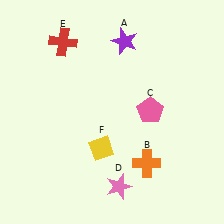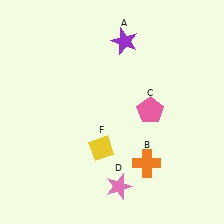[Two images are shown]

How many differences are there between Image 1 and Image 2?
There is 1 difference between the two images.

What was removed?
The red cross (E) was removed in Image 2.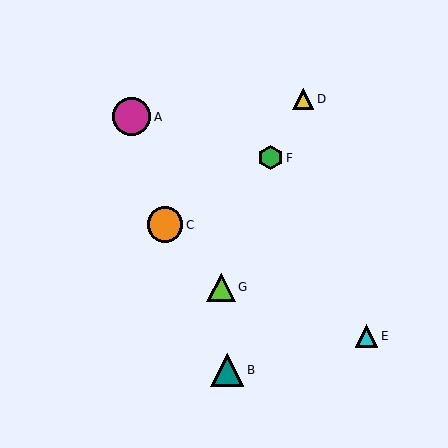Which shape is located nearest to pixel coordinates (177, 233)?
The orange circle (labeled C) at (165, 225) is nearest to that location.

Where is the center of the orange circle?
The center of the orange circle is at (165, 225).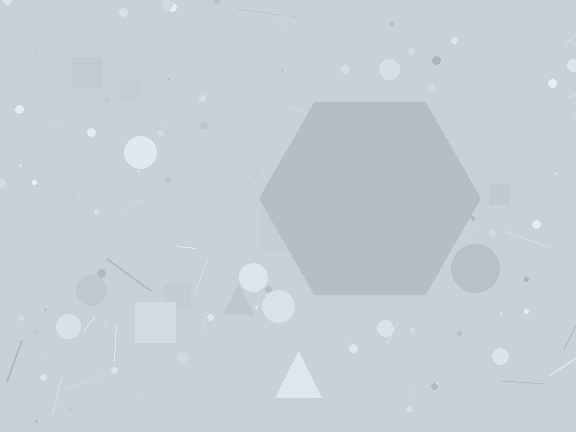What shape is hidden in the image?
A hexagon is hidden in the image.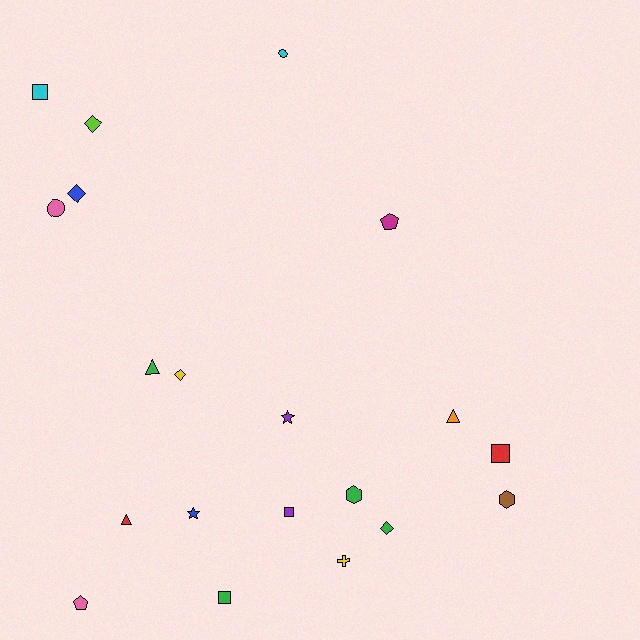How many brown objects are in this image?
There is 1 brown object.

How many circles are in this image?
There are 2 circles.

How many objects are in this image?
There are 20 objects.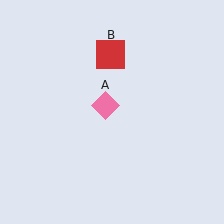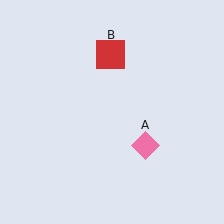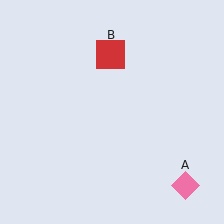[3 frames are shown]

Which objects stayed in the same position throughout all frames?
Red square (object B) remained stationary.